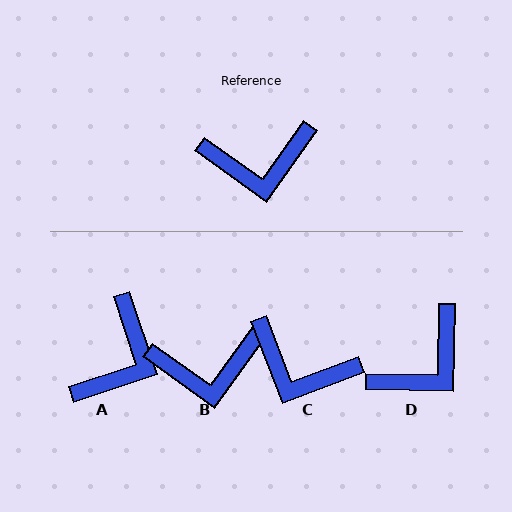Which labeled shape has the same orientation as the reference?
B.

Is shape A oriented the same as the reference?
No, it is off by about 54 degrees.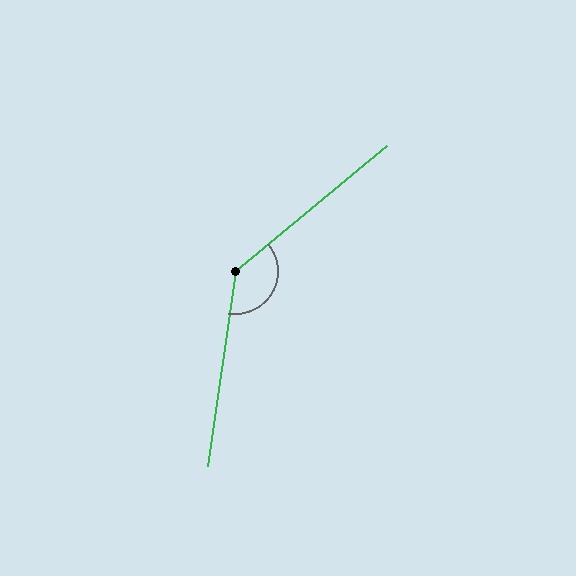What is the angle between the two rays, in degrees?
Approximately 138 degrees.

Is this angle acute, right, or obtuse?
It is obtuse.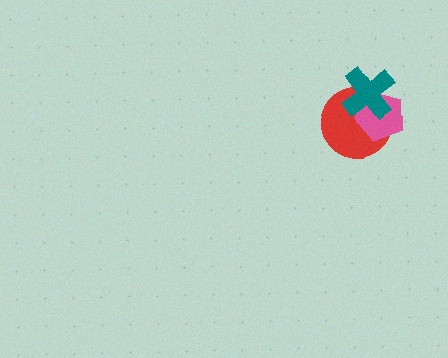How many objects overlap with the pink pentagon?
2 objects overlap with the pink pentagon.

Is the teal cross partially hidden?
No, no other shape covers it.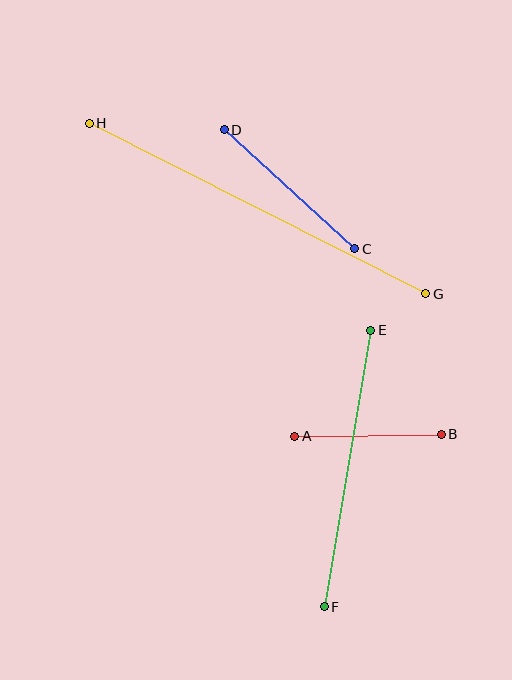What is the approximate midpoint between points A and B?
The midpoint is at approximately (368, 435) pixels.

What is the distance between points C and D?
The distance is approximately 177 pixels.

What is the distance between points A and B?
The distance is approximately 147 pixels.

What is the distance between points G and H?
The distance is approximately 377 pixels.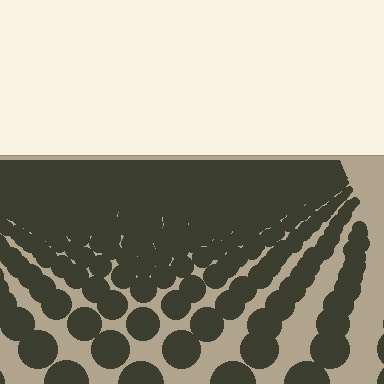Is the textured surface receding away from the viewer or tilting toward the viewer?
The surface is receding away from the viewer. Texture elements get smaller and denser toward the top.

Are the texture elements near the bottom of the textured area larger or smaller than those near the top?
Larger. Near the bottom, elements are closer to the viewer and appear at a bigger on-screen size.